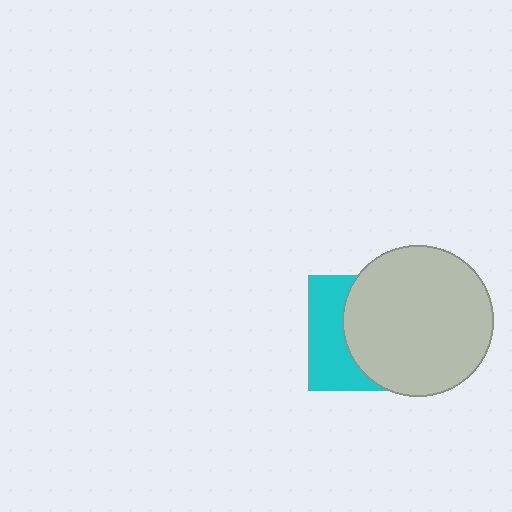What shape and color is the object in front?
The object in front is a light gray circle.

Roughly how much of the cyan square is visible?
A small part of it is visible (roughly 38%).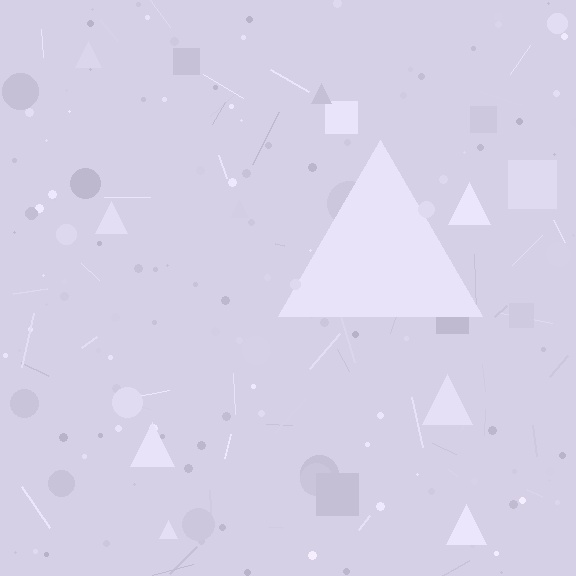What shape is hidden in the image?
A triangle is hidden in the image.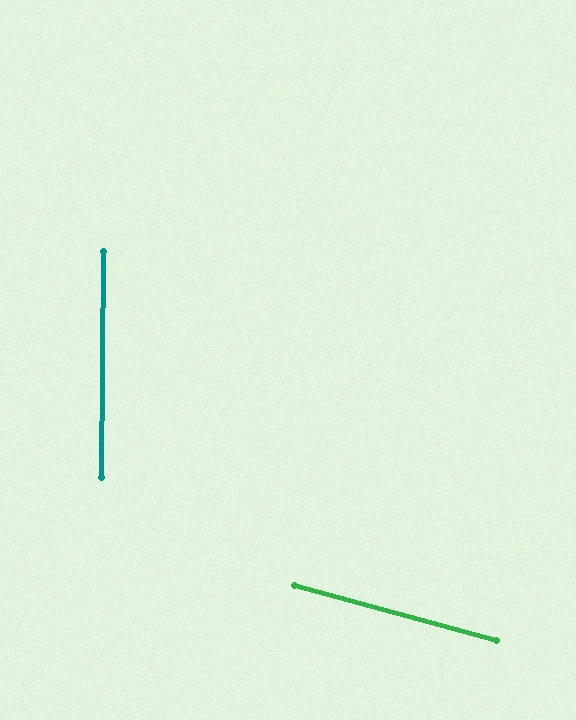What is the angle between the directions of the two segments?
Approximately 76 degrees.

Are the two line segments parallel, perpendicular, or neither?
Neither parallel nor perpendicular — they differ by about 76°.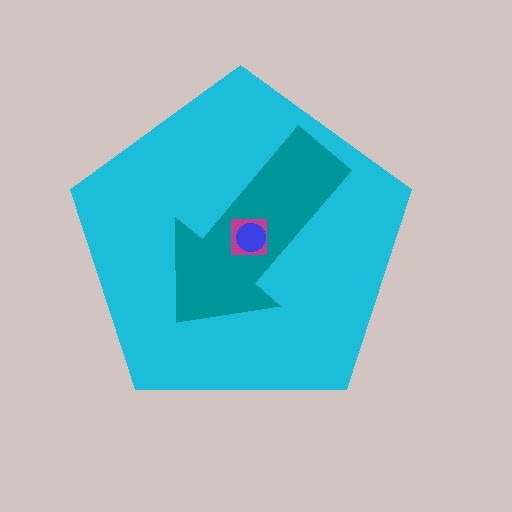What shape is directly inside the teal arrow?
The magenta square.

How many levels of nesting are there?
4.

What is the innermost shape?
The blue circle.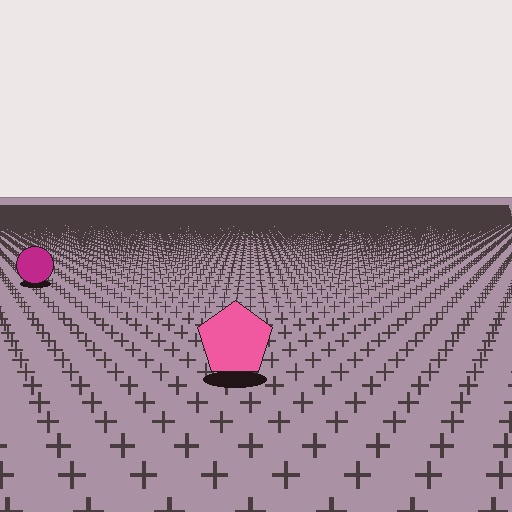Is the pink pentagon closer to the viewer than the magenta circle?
Yes. The pink pentagon is closer — you can tell from the texture gradient: the ground texture is coarser near it.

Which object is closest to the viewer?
The pink pentagon is closest. The texture marks near it are larger and more spread out.